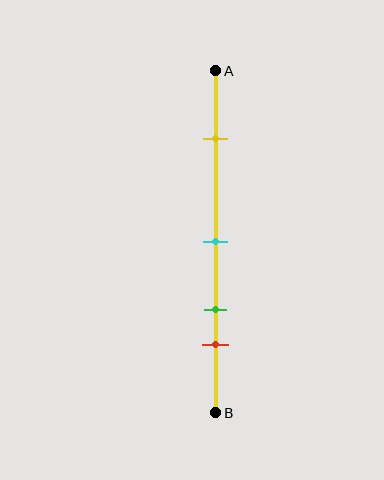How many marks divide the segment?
There are 4 marks dividing the segment.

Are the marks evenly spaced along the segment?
No, the marks are not evenly spaced.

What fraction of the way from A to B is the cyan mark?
The cyan mark is approximately 50% (0.5) of the way from A to B.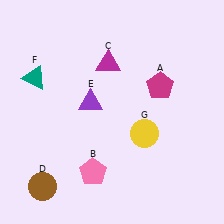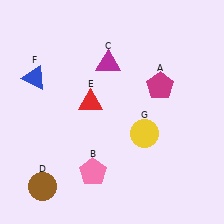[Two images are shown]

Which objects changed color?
E changed from purple to red. F changed from teal to blue.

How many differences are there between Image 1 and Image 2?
There are 2 differences between the two images.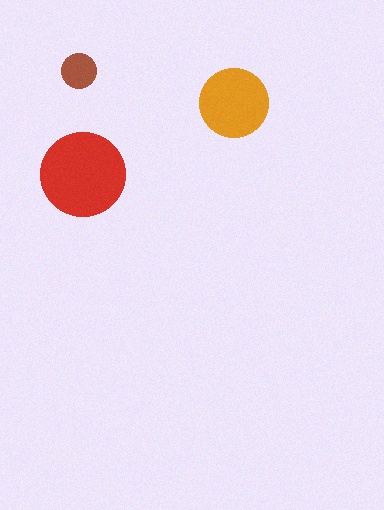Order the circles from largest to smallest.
the red one, the orange one, the brown one.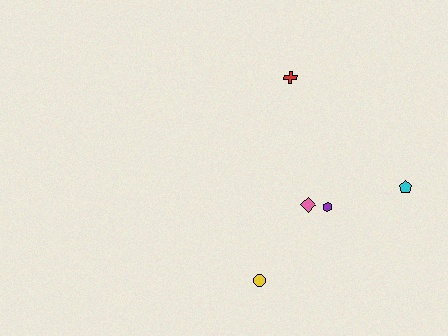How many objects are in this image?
There are 5 objects.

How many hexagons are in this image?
There is 1 hexagon.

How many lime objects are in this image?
There are no lime objects.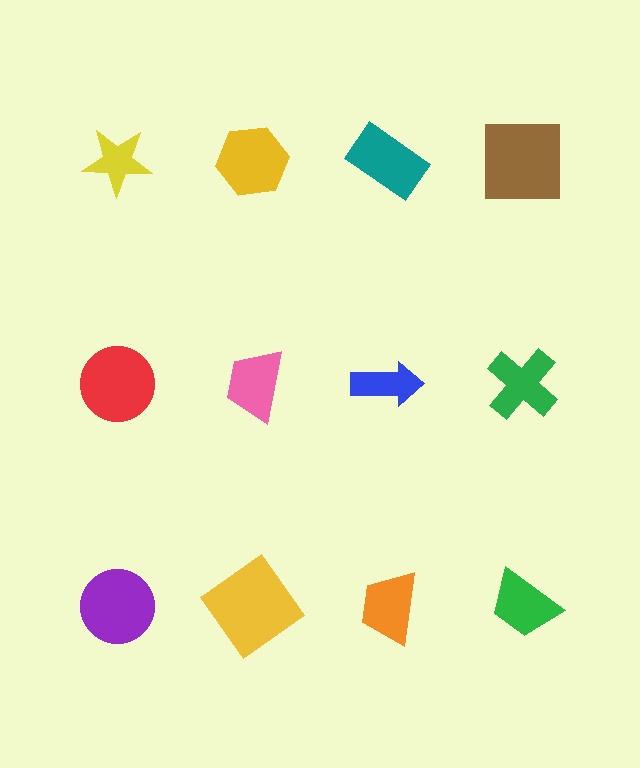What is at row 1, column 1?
A yellow star.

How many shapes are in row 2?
4 shapes.